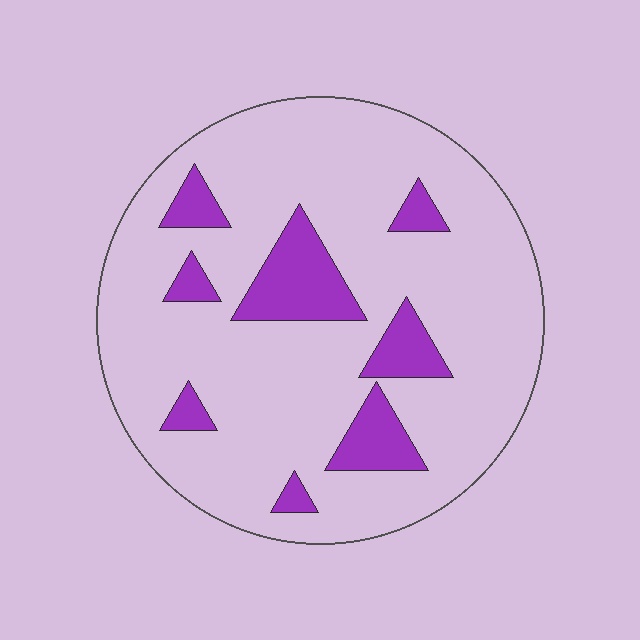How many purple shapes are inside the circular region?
8.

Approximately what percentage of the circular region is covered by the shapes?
Approximately 15%.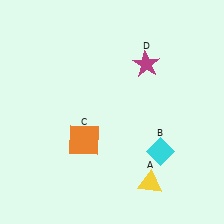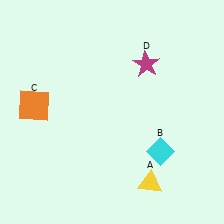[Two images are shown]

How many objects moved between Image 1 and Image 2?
1 object moved between the two images.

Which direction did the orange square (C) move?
The orange square (C) moved left.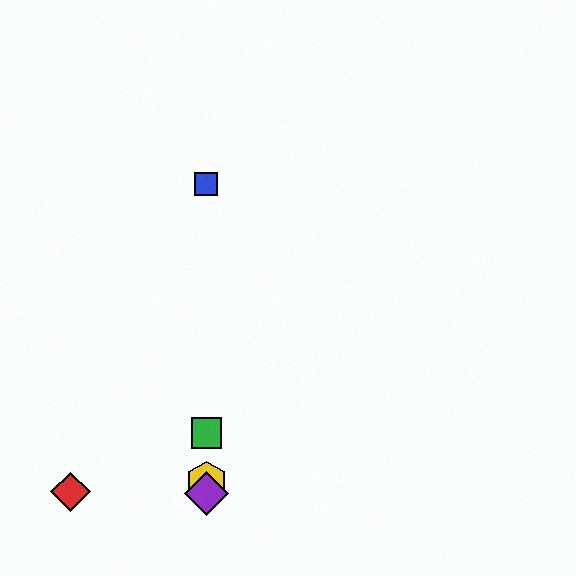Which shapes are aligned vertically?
The blue square, the green square, the yellow hexagon, the purple diamond are aligned vertically.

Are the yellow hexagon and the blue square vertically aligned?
Yes, both are at x≈206.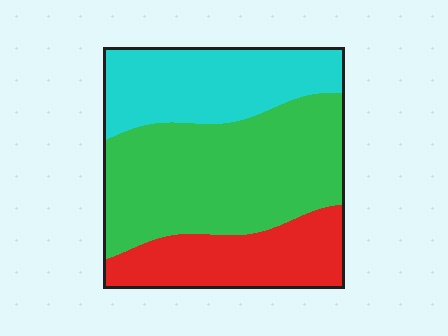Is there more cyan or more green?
Green.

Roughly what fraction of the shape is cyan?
Cyan covers roughly 30% of the shape.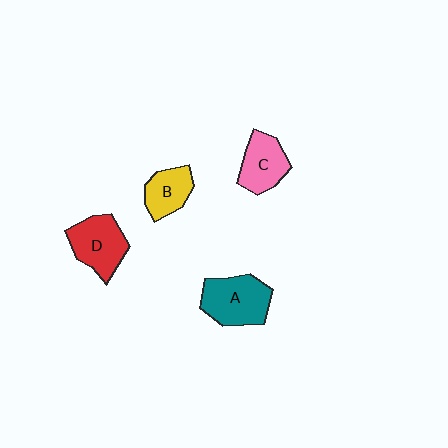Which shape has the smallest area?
Shape B (yellow).